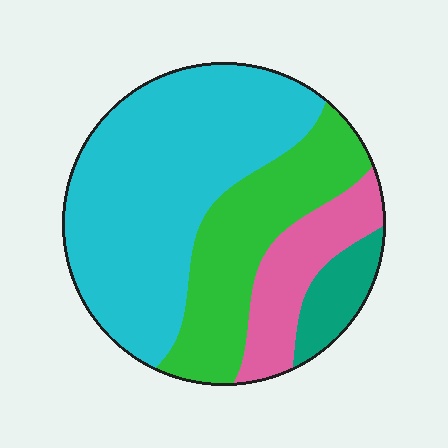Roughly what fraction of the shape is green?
Green covers about 25% of the shape.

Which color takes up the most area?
Cyan, at roughly 50%.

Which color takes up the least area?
Teal, at roughly 10%.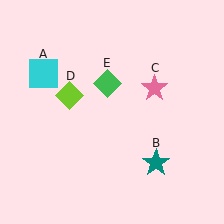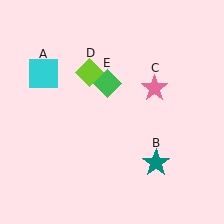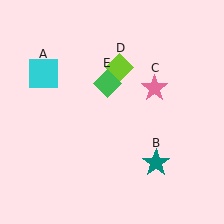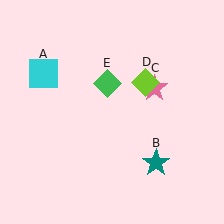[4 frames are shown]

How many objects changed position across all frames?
1 object changed position: lime diamond (object D).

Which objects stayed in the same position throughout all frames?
Cyan square (object A) and teal star (object B) and pink star (object C) and green diamond (object E) remained stationary.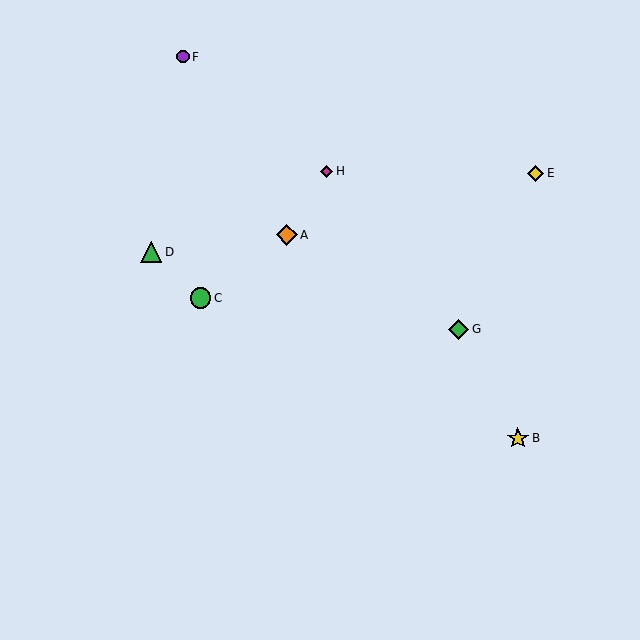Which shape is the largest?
The yellow star (labeled B) is the largest.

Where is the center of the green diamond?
The center of the green diamond is at (459, 329).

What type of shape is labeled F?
Shape F is a purple circle.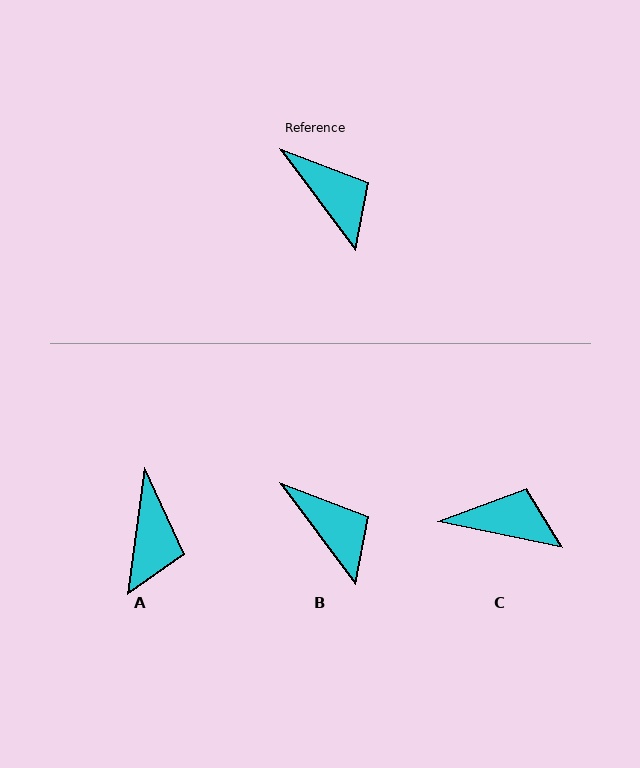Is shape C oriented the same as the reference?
No, it is off by about 42 degrees.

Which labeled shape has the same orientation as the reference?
B.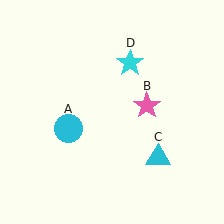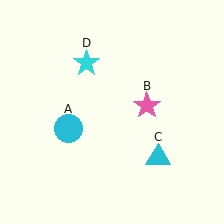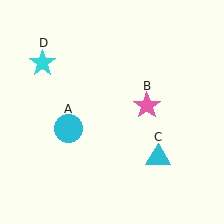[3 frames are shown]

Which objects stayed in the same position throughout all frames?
Cyan circle (object A) and pink star (object B) and cyan triangle (object C) remained stationary.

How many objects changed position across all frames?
1 object changed position: cyan star (object D).